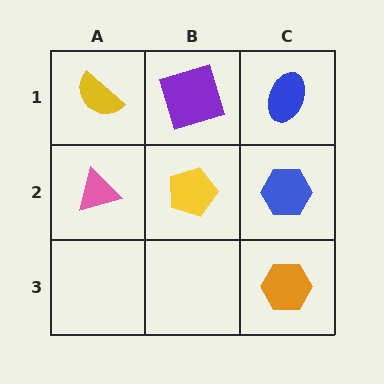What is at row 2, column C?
A blue hexagon.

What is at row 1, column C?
A blue ellipse.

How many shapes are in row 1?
3 shapes.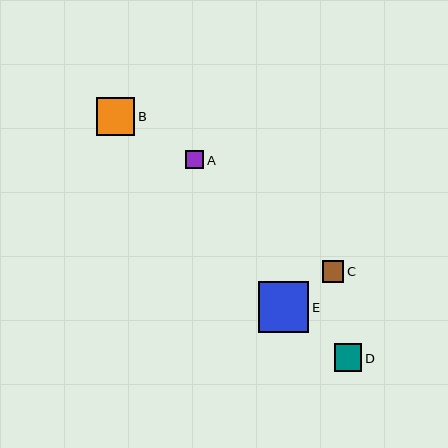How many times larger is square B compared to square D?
Square B is approximately 1.4 times the size of square D.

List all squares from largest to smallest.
From largest to smallest: E, B, D, C, A.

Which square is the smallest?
Square A is the smallest with a size of approximately 18 pixels.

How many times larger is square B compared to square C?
Square B is approximately 1.7 times the size of square C.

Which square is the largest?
Square E is the largest with a size of approximately 51 pixels.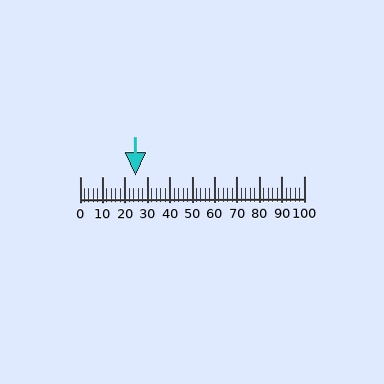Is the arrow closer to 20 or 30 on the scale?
The arrow is closer to 20.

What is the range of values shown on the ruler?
The ruler shows values from 0 to 100.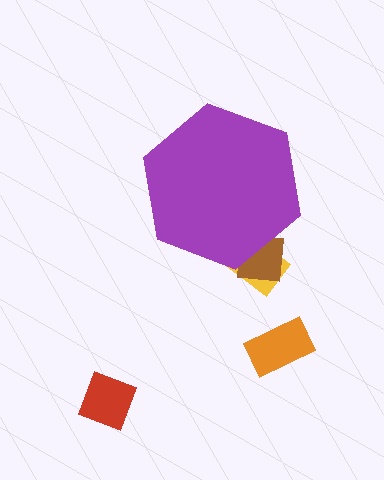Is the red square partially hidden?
No, the red square is fully visible.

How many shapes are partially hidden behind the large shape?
2 shapes are partially hidden.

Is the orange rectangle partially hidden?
No, the orange rectangle is fully visible.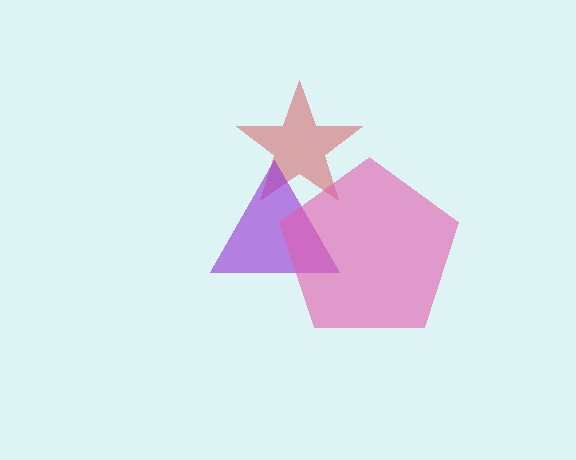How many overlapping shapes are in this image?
There are 3 overlapping shapes in the image.